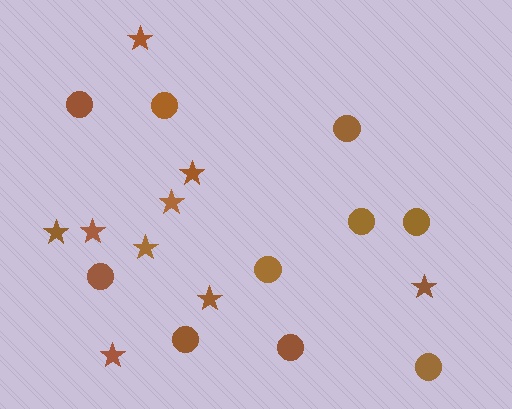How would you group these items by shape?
There are 2 groups: one group of circles (10) and one group of stars (9).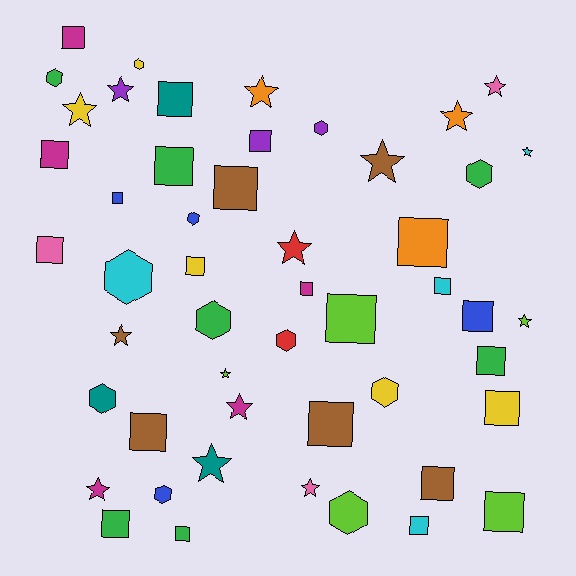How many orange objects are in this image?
There are 3 orange objects.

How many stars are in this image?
There are 15 stars.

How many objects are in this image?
There are 50 objects.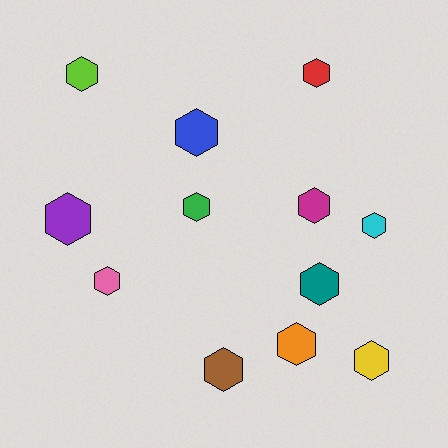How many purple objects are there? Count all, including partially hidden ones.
There is 1 purple object.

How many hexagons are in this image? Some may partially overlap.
There are 12 hexagons.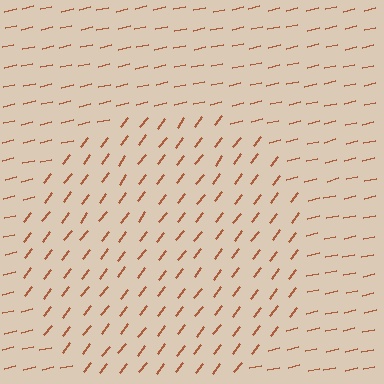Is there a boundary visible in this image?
Yes, there is a texture boundary formed by a change in line orientation.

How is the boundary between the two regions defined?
The boundary is defined purely by a change in line orientation (approximately 40 degrees difference). All lines are the same color and thickness.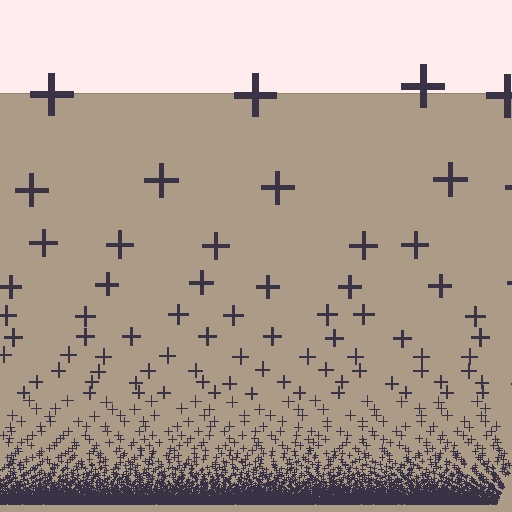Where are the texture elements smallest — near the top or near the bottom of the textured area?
Near the bottom.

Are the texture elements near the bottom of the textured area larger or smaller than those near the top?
Smaller. The gradient is inverted — elements near the bottom are smaller and denser.